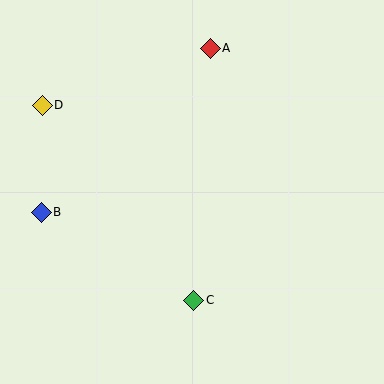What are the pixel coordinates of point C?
Point C is at (194, 300).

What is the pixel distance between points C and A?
The distance between C and A is 253 pixels.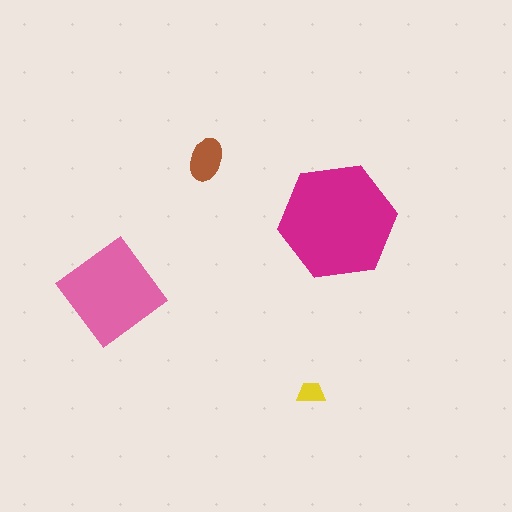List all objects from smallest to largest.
The yellow trapezoid, the brown ellipse, the pink diamond, the magenta hexagon.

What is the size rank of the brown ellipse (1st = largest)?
3rd.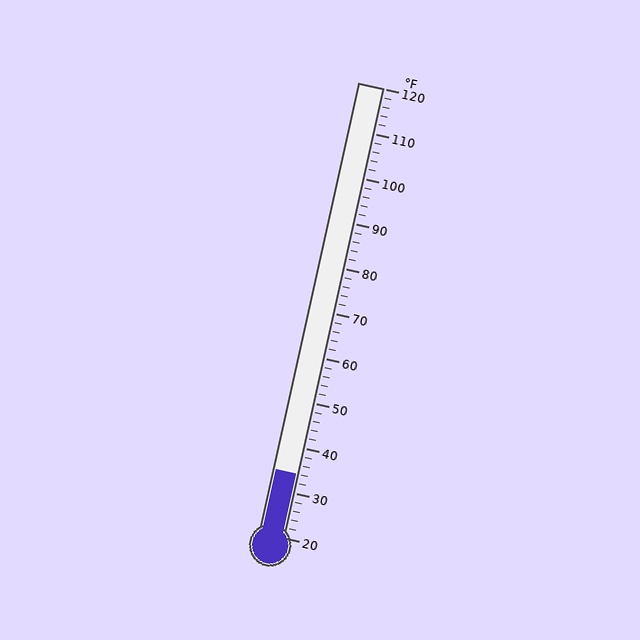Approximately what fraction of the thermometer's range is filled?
The thermometer is filled to approximately 15% of its range.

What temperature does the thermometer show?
The thermometer shows approximately 34°F.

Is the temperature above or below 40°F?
The temperature is below 40°F.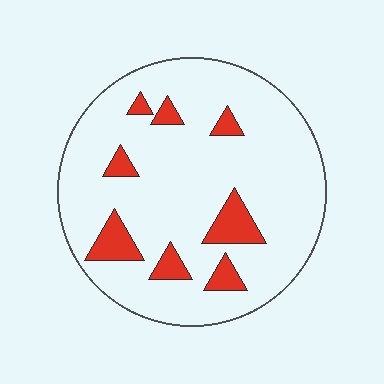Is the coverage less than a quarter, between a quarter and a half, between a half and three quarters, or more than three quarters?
Less than a quarter.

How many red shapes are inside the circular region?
8.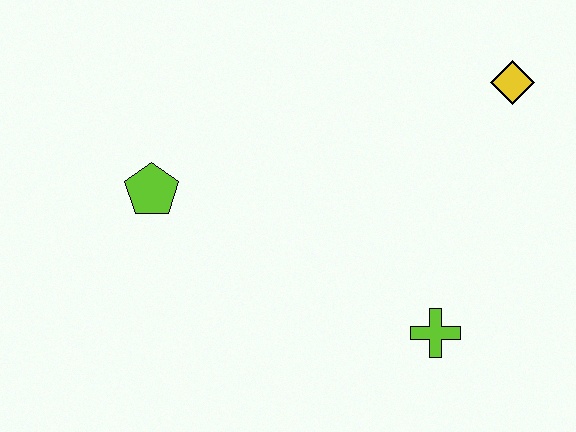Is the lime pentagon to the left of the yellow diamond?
Yes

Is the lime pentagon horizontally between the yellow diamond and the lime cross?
No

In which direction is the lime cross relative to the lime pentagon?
The lime cross is to the right of the lime pentagon.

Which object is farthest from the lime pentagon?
The yellow diamond is farthest from the lime pentagon.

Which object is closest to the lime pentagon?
The lime cross is closest to the lime pentagon.